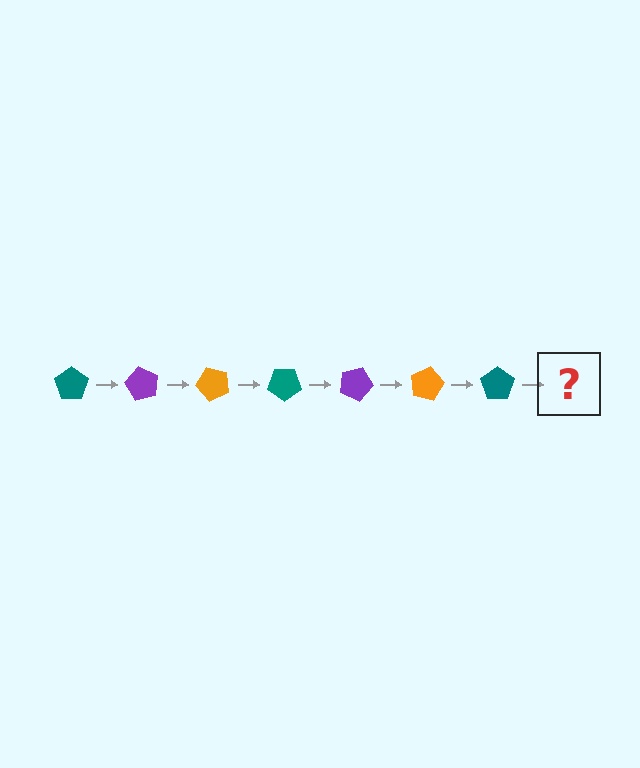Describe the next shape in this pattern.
It should be a purple pentagon, rotated 420 degrees from the start.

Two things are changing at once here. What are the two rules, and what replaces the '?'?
The two rules are that it rotates 60 degrees each step and the color cycles through teal, purple, and orange. The '?' should be a purple pentagon, rotated 420 degrees from the start.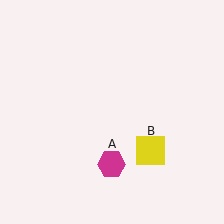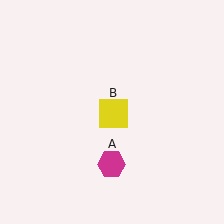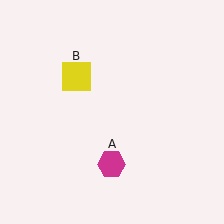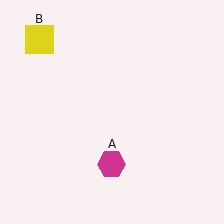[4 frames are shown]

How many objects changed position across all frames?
1 object changed position: yellow square (object B).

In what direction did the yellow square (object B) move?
The yellow square (object B) moved up and to the left.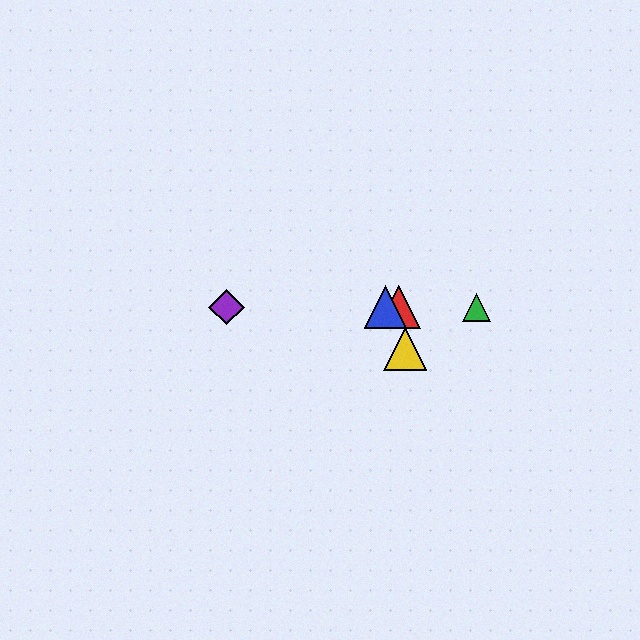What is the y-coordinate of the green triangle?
The green triangle is at y≈307.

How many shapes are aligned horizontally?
4 shapes (the red triangle, the blue triangle, the green triangle, the purple diamond) are aligned horizontally.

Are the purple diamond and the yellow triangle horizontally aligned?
No, the purple diamond is at y≈307 and the yellow triangle is at y≈349.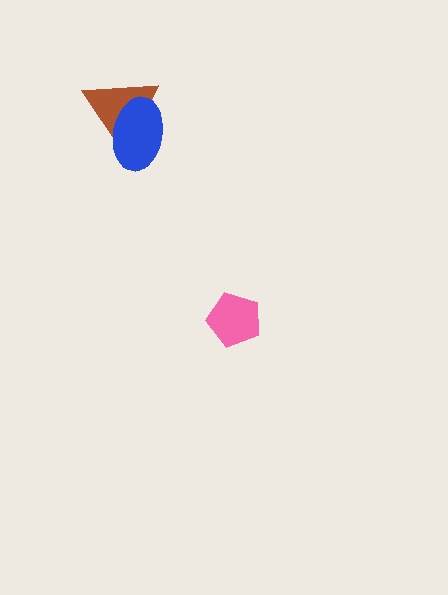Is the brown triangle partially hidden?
Yes, it is partially covered by another shape.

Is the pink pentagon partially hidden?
No, no other shape covers it.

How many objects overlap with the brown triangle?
1 object overlaps with the brown triangle.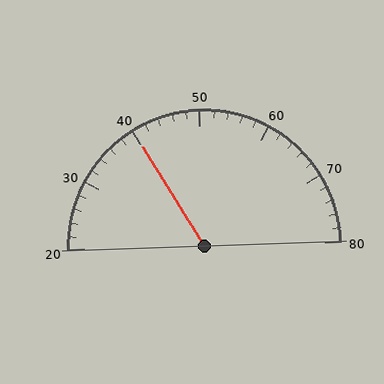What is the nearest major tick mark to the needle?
The nearest major tick mark is 40.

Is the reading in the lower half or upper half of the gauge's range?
The reading is in the lower half of the range (20 to 80).